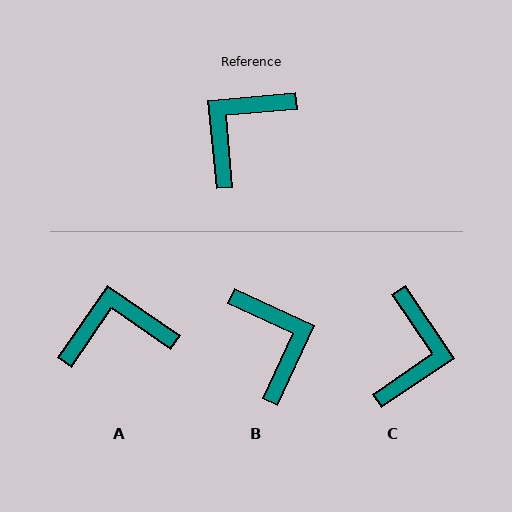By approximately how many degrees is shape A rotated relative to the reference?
Approximately 40 degrees clockwise.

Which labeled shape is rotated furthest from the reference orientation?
C, about 151 degrees away.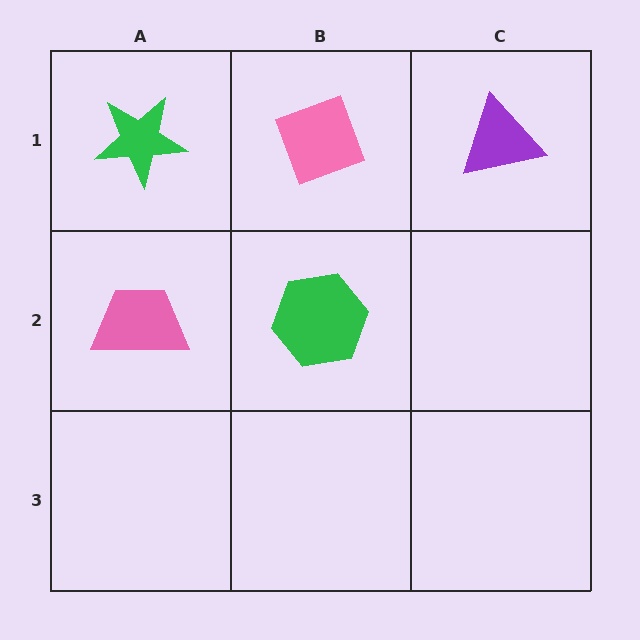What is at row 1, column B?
A pink diamond.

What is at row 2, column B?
A green hexagon.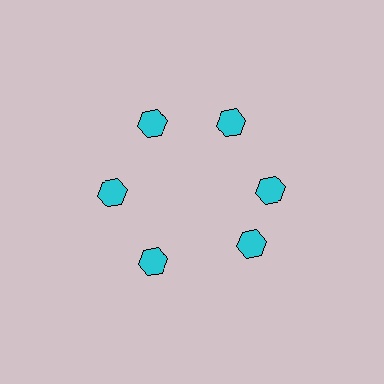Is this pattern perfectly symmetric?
No. The 6 cyan hexagons are arranged in a ring, but one element near the 5 o'clock position is rotated out of alignment along the ring, breaking the 6-fold rotational symmetry.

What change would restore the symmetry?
The symmetry would be restored by rotating it back into even spacing with its neighbors so that all 6 hexagons sit at equal angles and equal distance from the center.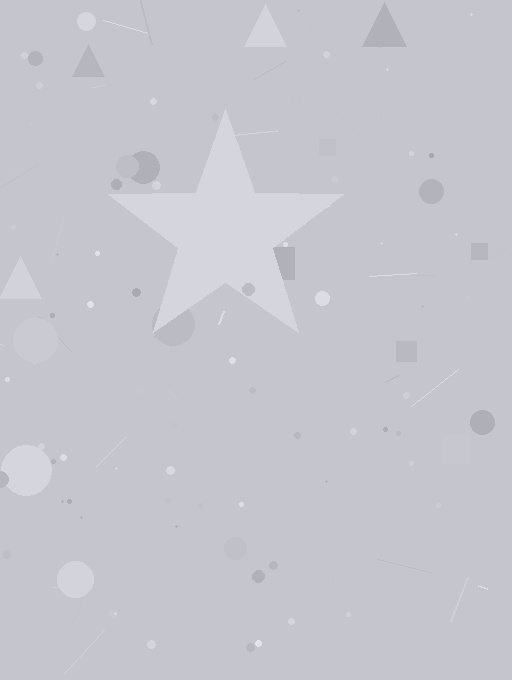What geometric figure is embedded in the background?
A star is embedded in the background.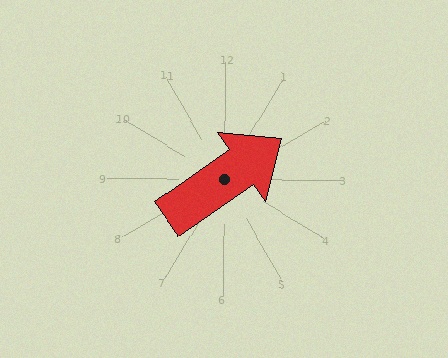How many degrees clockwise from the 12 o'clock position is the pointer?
Approximately 55 degrees.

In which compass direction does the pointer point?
Northeast.